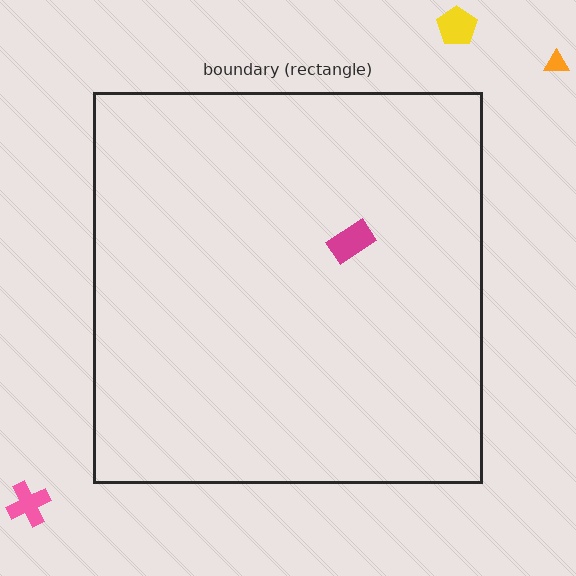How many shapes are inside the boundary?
1 inside, 3 outside.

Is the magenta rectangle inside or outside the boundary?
Inside.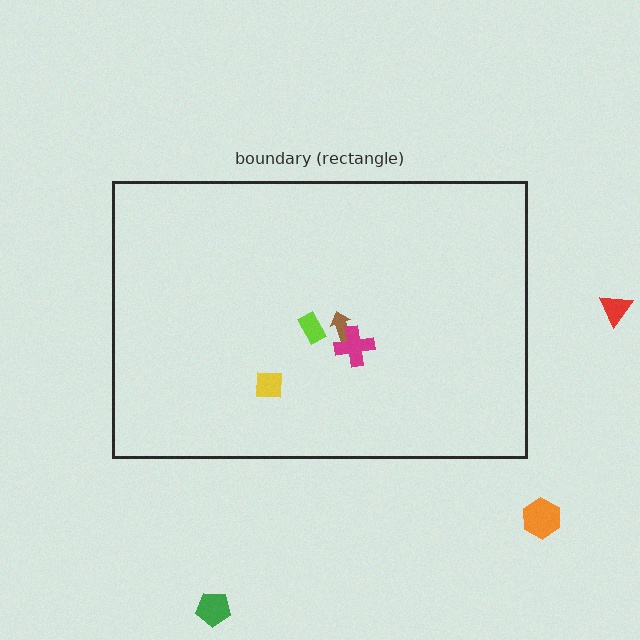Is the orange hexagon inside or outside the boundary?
Outside.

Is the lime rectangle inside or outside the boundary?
Inside.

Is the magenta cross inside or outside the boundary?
Inside.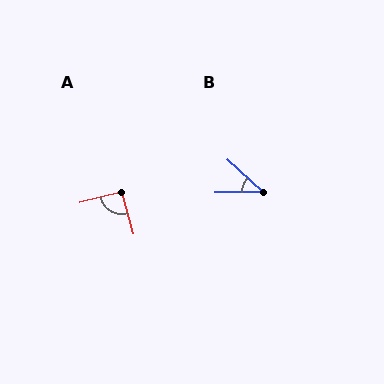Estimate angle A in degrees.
Approximately 92 degrees.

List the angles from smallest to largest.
B (42°), A (92°).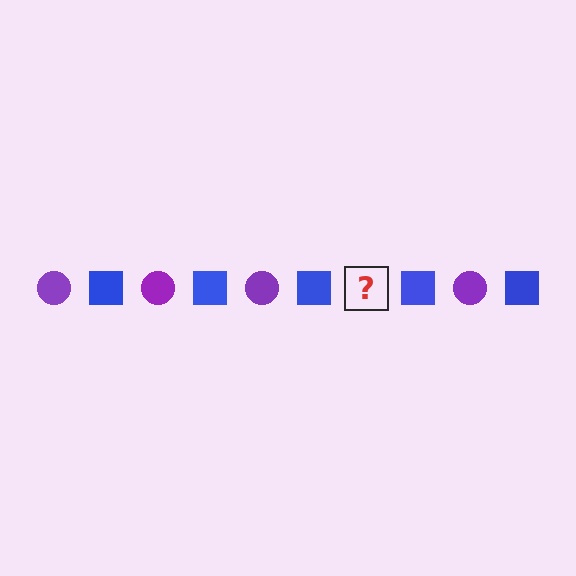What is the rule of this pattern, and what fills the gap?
The rule is that the pattern alternates between purple circle and blue square. The gap should be filled with a purple circle.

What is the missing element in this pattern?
The missing element is a purple circle.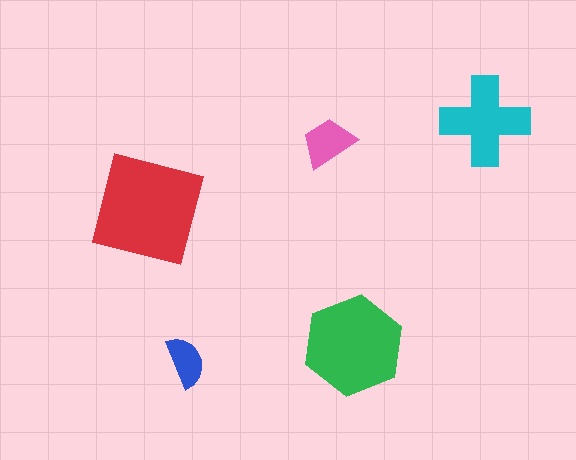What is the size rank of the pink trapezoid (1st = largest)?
4th.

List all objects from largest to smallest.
The red square, the green hexagon, the cyan cross, the pink trapezoid, the blue semicircle.